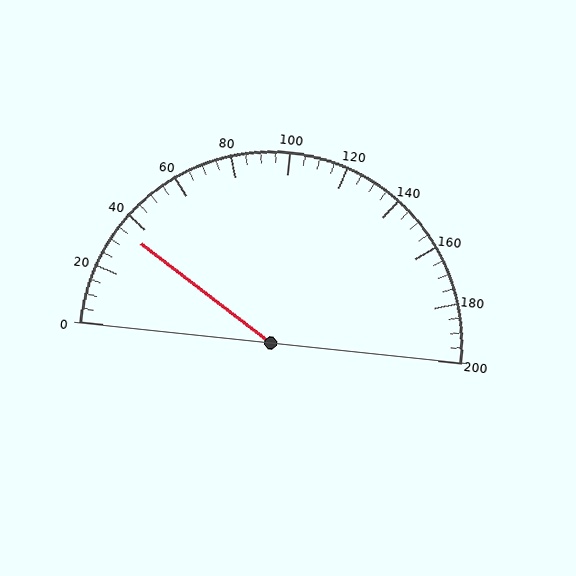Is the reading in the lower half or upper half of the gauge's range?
The reading is in the lower half of the range (0 to 200).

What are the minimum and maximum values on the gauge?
The gauge ranges from 0 to 200.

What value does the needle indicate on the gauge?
The needle indicates approximately 35.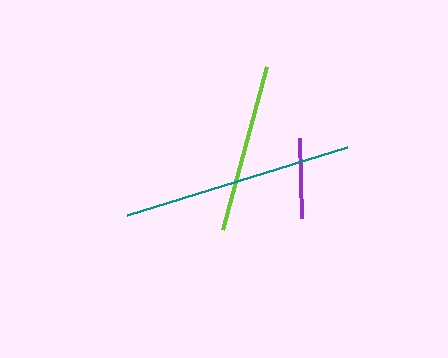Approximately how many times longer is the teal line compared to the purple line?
The teal line is approximately 2.9 times the length of the purple line.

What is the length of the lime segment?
The lime segment is approximately 169 pixels long.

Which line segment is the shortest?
The purple line is the shortest at approximately 80 pixels.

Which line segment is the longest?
The teal line is the longest at approximately 230 pixels.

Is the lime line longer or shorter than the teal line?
The teal line is longer than the lime line.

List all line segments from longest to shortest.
From longest to shortest: teal, lime, purple.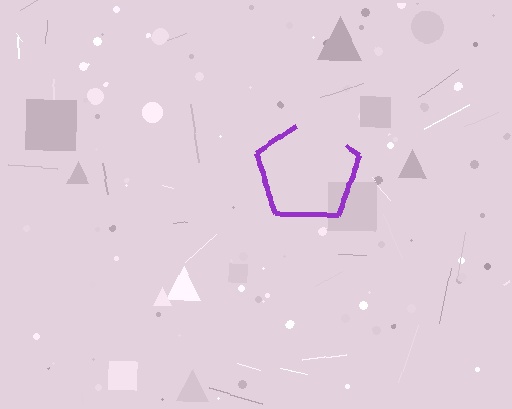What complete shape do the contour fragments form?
The contour fragments form a pentagon.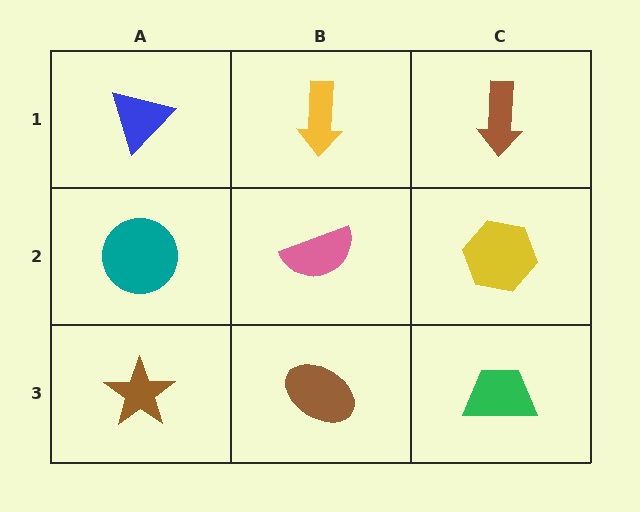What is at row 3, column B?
A brown ellipse.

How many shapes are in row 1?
3 shapes.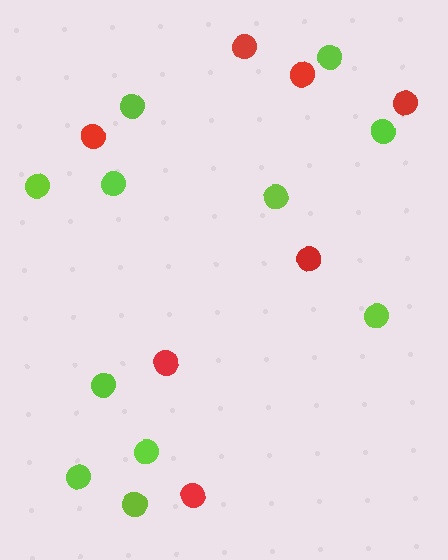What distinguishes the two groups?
There are 2 groups: one group of red circles (7) and one group of lime circles (11).